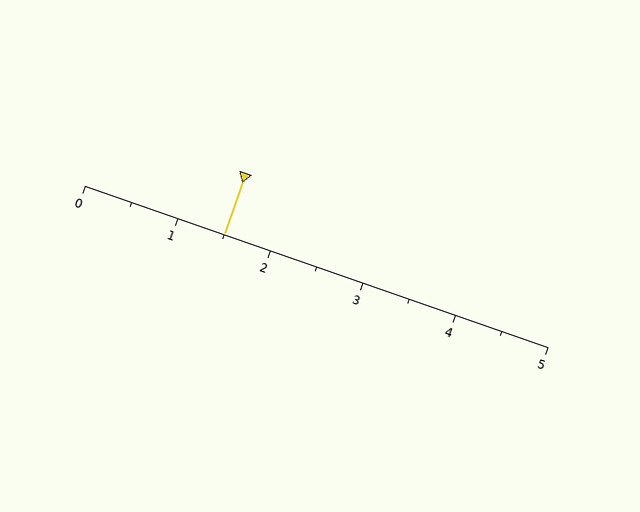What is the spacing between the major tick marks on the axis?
The major ticks are spaced 1 apart.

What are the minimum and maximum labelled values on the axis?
The axis runs from 0 to 5.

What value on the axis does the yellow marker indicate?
The marker indicates approximately 1.5.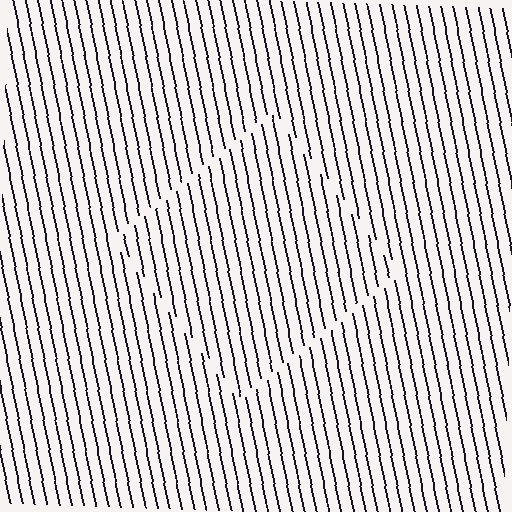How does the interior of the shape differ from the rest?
The interior of the shape contains the same grating, shifted by half a period — the contour is defined by the phase discontinuity where line-ends from the inner and outer gratings abut.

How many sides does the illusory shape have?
4 sides — the line-ends trace a square.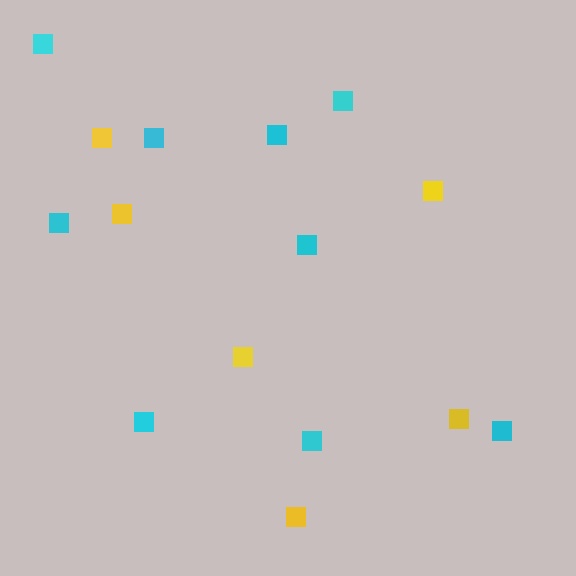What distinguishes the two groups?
There are 2 groups: one group of yellow squares (6) and one group of cyan squares (9).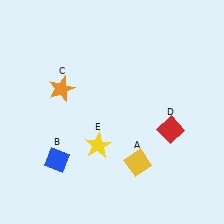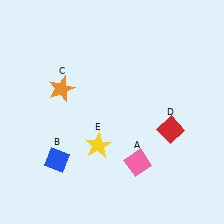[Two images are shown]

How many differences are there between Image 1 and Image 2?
There is 1 difference between the two images.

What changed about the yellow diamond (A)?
In Image 1, A is yellow. In Image 2, it changed to pink.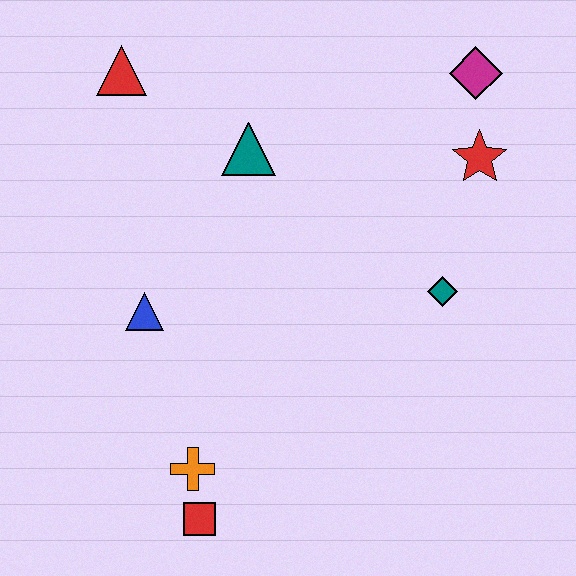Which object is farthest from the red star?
The red square is farthest from the red star.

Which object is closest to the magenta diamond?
The red star is closest to the magenta diamond.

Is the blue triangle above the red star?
No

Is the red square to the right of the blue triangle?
Yes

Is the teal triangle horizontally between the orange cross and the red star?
Yes